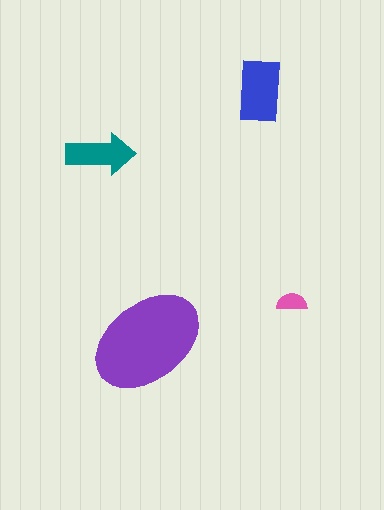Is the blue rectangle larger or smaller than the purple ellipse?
Smaller.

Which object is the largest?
The purple ellipse.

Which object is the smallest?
The pink semicircle.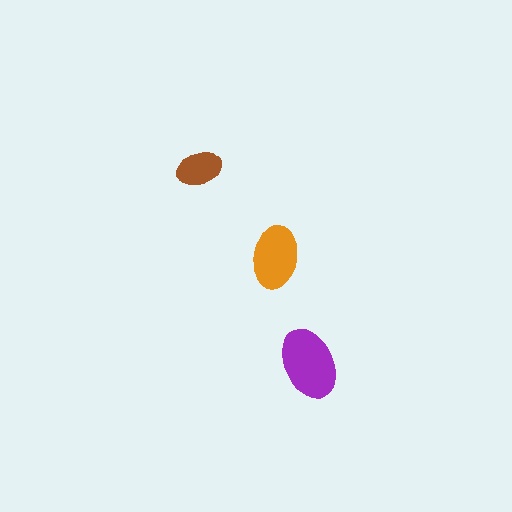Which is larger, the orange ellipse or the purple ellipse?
The purple one.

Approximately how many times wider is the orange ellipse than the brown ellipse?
About 1.5 times wider.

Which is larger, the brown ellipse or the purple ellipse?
The purple one.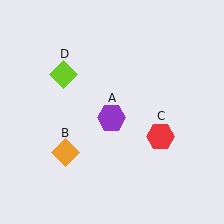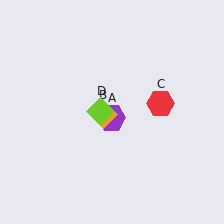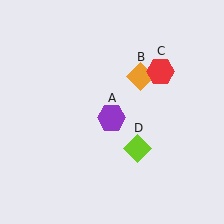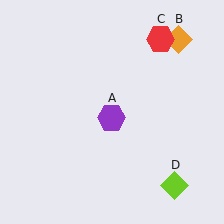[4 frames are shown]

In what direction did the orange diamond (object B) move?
The orange diamond (object B) moved up and to the right.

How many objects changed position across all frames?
3 objects changed position: orange diamond (object B), red hexagon (object C), lime diamond (object D).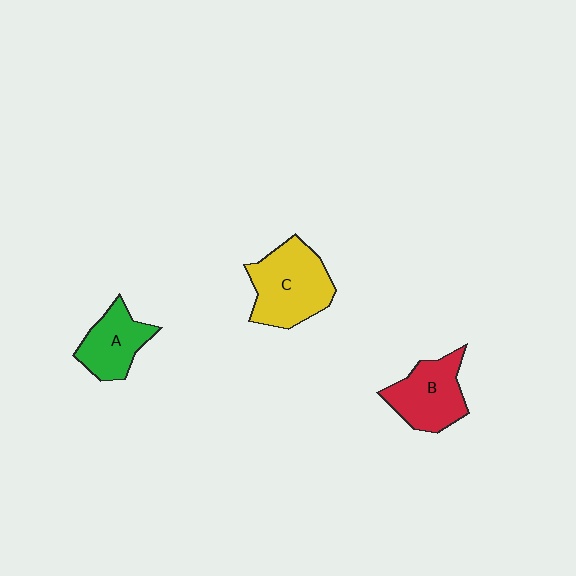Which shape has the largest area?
Shape C (yellow).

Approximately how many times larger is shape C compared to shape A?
Approximately 1.5 times.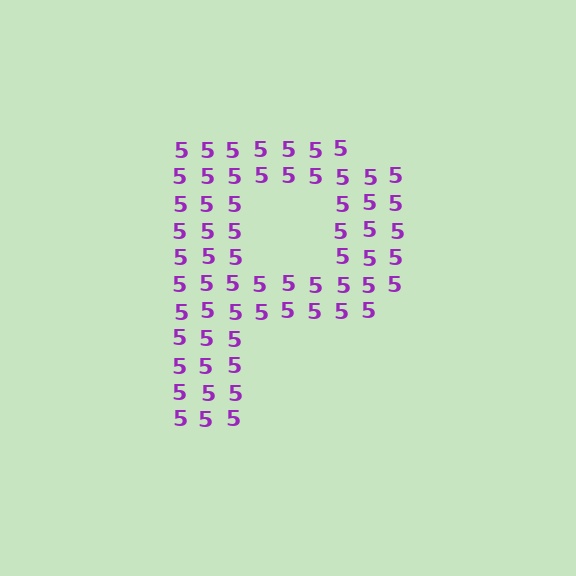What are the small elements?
The small elements are digit 5's.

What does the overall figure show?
The overall figure shows the letter P.